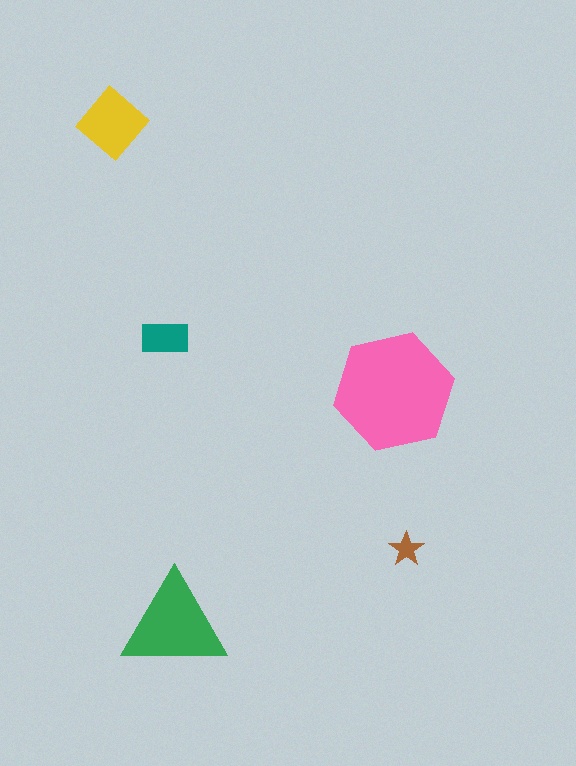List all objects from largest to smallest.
The pink hexagon, the green triangle, the yellow diamond, the teal rectangle, the brown star.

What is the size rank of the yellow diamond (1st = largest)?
3rd.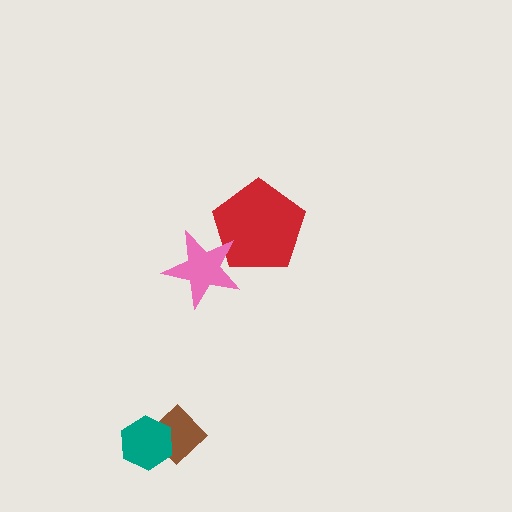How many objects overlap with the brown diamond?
1 object overlaps with the brown diamond.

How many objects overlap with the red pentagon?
1 object overlaps with the red pentagon.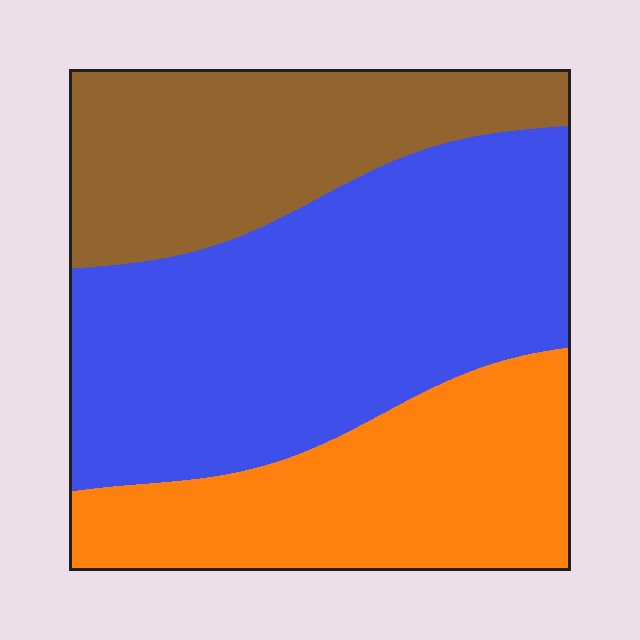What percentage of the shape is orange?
Orange covers around 30% of the shape.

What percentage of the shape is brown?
Brown takes up between a quarter and a half of the shape.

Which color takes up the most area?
Blue, at roughly 45%.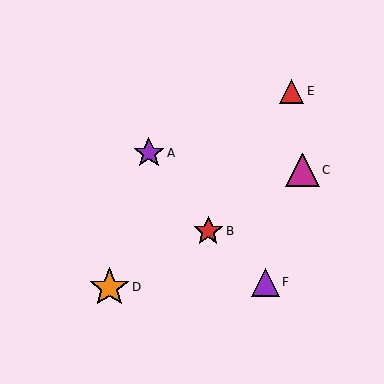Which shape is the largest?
The orange star (labeled D) is the largest.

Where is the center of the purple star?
The center of the purple star is at (149, 153).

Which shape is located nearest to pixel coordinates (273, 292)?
The purple triangle (labeled F) at (266, 282) is nearest to that location.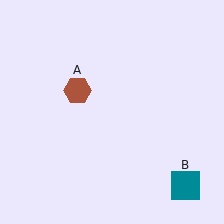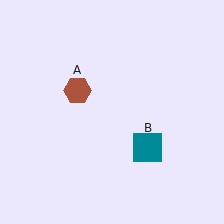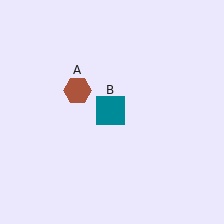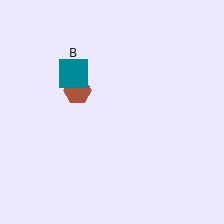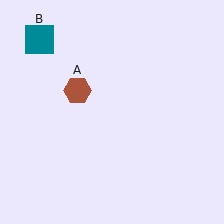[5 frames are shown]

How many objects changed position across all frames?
1 object changed position: teal square (object B).